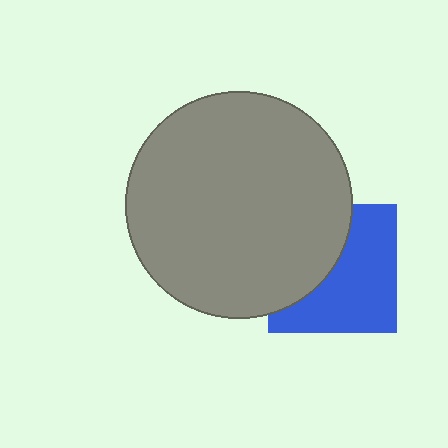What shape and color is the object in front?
The object in front is a gray circle.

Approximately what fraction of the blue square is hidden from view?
Roughly 42% of the blue square is hidden behind the gray circle.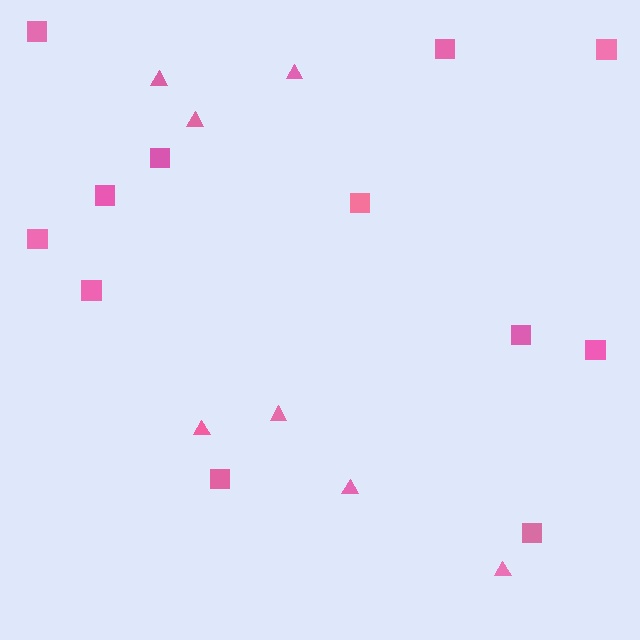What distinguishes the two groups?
There are 2 groups: one group of triangles (7) and one group of squares (12).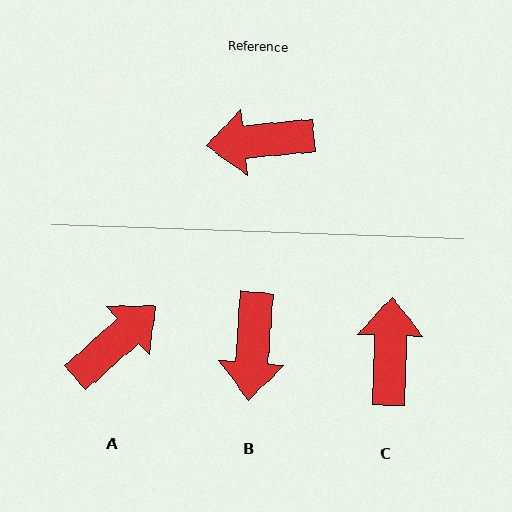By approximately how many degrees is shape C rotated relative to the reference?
Approximately 98 degrees clockwise.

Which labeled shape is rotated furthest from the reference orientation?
A, about 144 degrees away.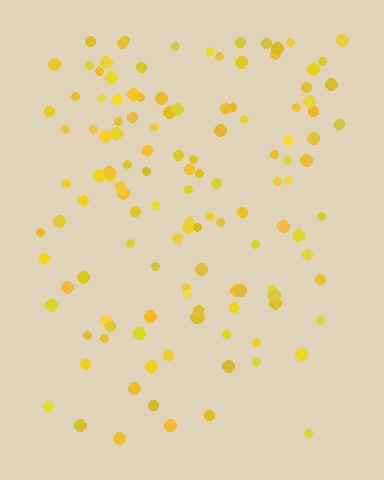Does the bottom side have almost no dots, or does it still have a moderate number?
Still a moderate number, just noticeably fewer than the top.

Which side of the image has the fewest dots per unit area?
The bottom.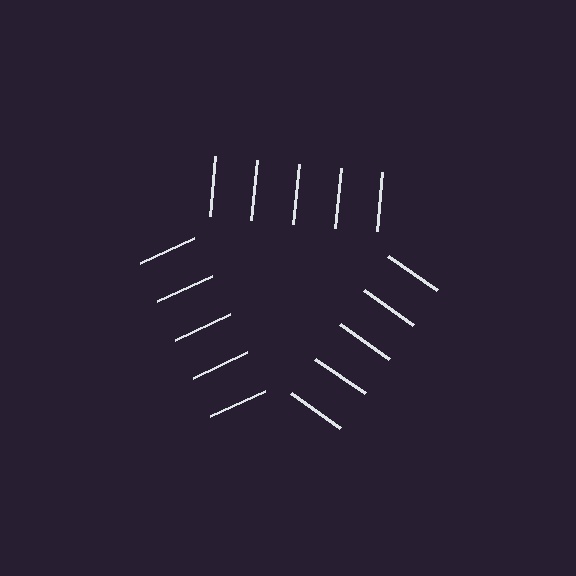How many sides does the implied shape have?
3 sides — the line-ends trace a triangle.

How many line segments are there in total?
15 — 5 along each of the 3 edges.